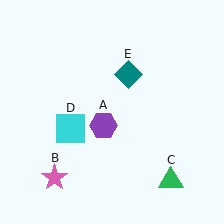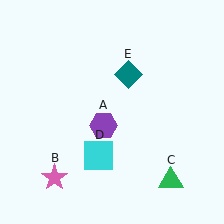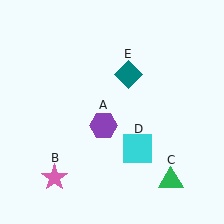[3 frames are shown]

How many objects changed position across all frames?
1 object changed position: cyan square (object D).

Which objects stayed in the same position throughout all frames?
Purple hexagon (object A) and pink star (object B) and green triangle (object C) and teal diamond (object E) remained stationary.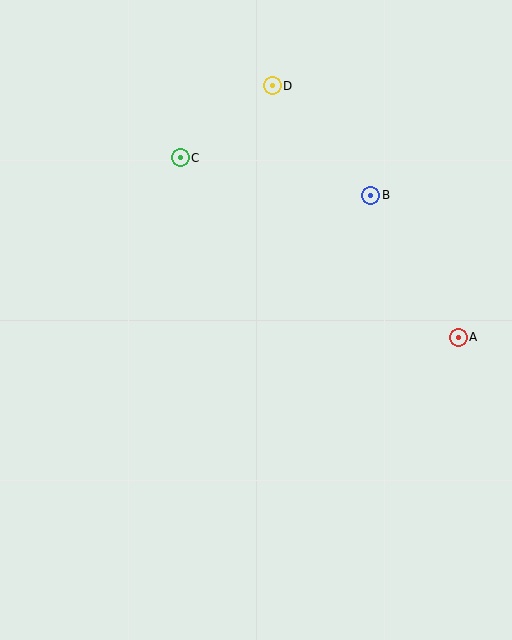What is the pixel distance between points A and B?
The distance between A and B is 167 pixels.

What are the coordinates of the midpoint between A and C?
The midpoint between A and C is at (319, 248).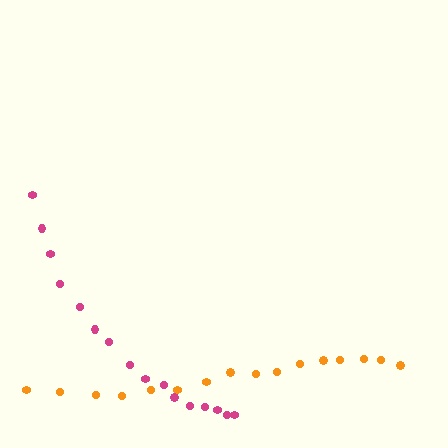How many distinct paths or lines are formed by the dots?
There are 2 distinct paths.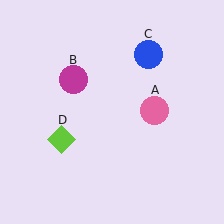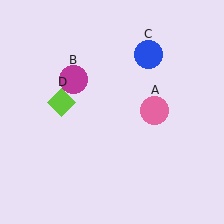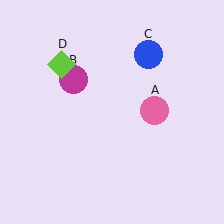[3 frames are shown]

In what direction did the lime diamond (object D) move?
The lime diamond (object D) moved up.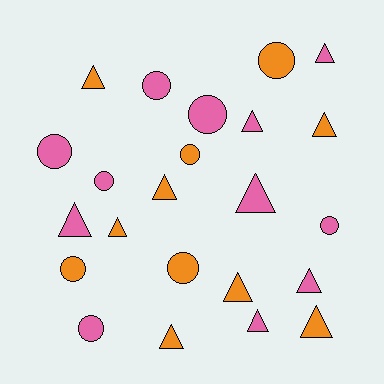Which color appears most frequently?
Pink, with 12 objects.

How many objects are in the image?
There are 23 objects.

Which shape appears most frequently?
Triangle, with 13 objects.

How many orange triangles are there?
There are 7 orange triangles.